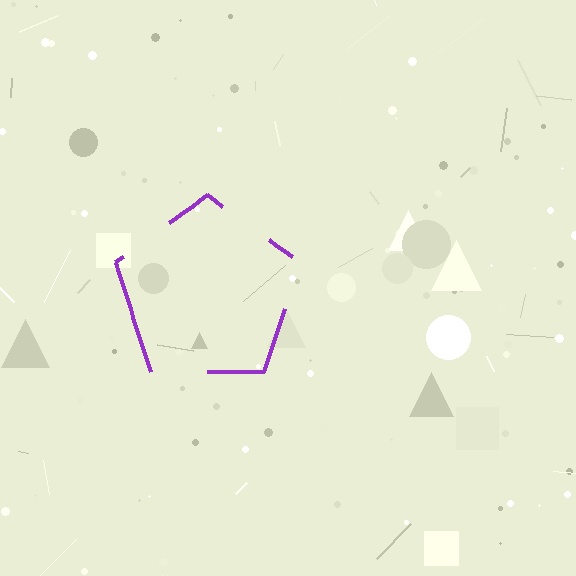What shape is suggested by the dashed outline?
The dashed outline suggests a pentagon.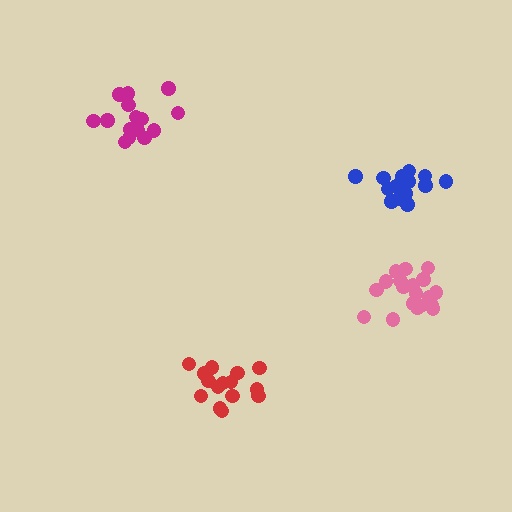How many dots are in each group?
Group 1: 15 dots, Group 2: 15 dots, Group 3: 15 dots, Group 4: 21 dots (66 total).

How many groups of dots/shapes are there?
There are 4 groups.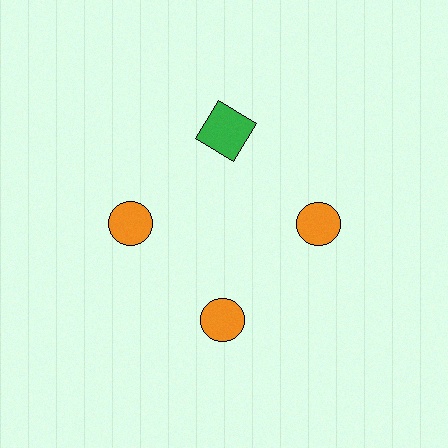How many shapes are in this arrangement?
There are 4 shapes arranged in a ring pattern.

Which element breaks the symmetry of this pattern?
The green square at roughly the 12 o'clock position breaks the symmetry. All other shapes are orange circles.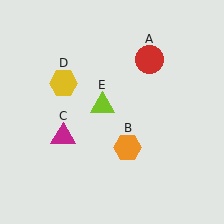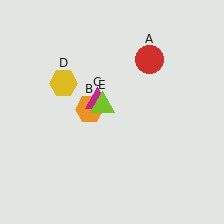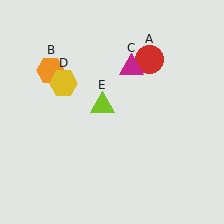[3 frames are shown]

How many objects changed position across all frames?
2 objects changed position: orange hexagon (object B), magenta triangle (object C).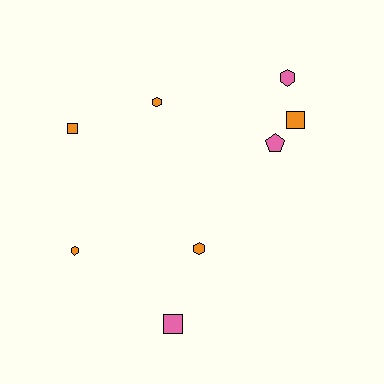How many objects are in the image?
There are 8 objects.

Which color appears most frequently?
Orange, with 5 objects.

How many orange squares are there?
There are 2 orange squares.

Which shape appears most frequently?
Hexagon, with 4 objects.